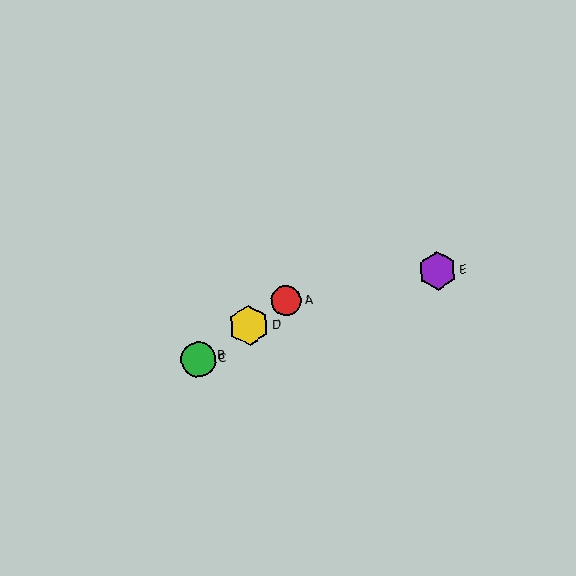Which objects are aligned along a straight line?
Objects A, B, C, D are aligned along a straight line.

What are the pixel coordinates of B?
Object B is at (204, 356).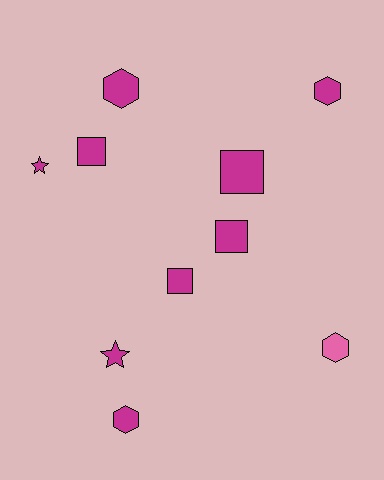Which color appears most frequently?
Magenta, with 9 objects.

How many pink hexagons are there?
There is 1 pink hexagon.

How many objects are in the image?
There are 10 objects.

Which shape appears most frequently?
Square, with 4 objects.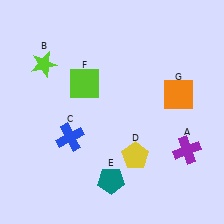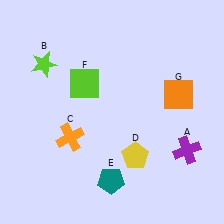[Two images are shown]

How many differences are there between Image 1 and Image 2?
There is 1 difference between the two images.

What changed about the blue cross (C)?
In Image 1, C is blue. In Image 2, it changed to orange.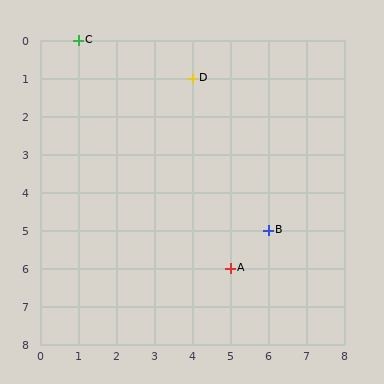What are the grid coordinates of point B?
Point B is at grid coordinates (6, 5).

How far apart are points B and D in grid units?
Points B and D are 2 columns and 4 rows apart (about 4.5 grid units diagonally).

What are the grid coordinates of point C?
Point C is at grid coordinates (1, 0).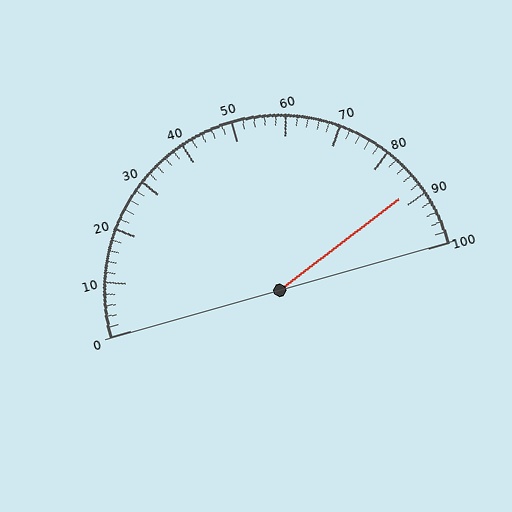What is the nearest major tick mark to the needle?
The nearest major tick mark is 90.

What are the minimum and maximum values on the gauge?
The gauge ranges from 0 to 100.